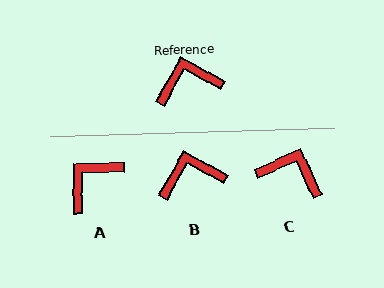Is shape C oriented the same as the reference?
No, it is off by about 36 degrees.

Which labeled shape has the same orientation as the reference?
B.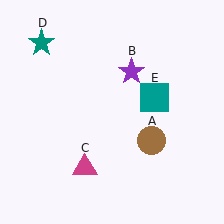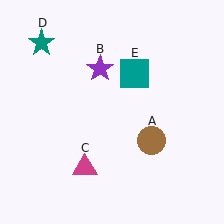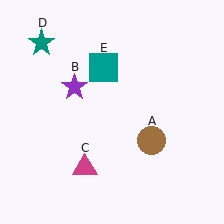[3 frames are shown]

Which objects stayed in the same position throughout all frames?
Brown circle (object A) and magenta triangle (object C) and teal star (object D) remained stationary.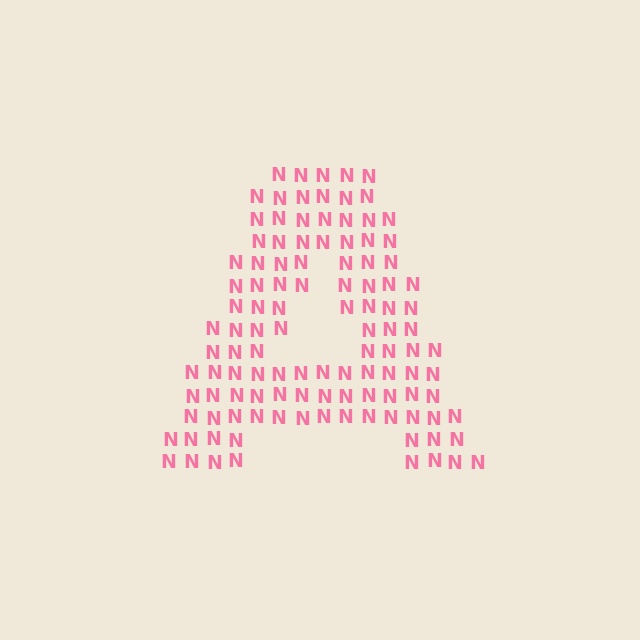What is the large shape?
The large shape is the letter A.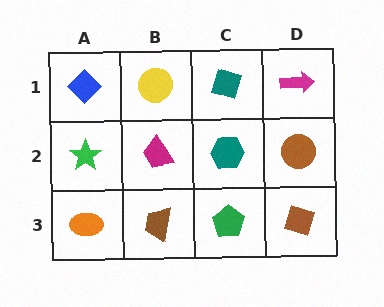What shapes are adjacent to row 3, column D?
A brown circle (row 2, column D), a green pentagon (row 3, column C).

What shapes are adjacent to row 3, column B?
A magenta trapezoid (row 2, column B), an orange ellipse (row 3, column A), a green pentagon (row 3, column C).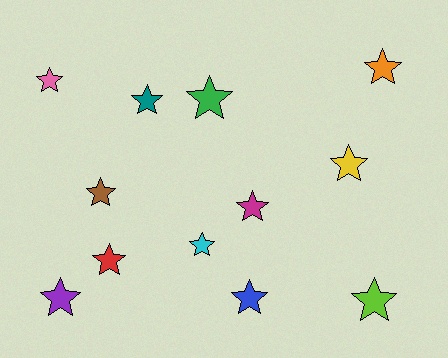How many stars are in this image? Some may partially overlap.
There are 12 stars.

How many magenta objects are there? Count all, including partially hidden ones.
There is 1 magenta object.